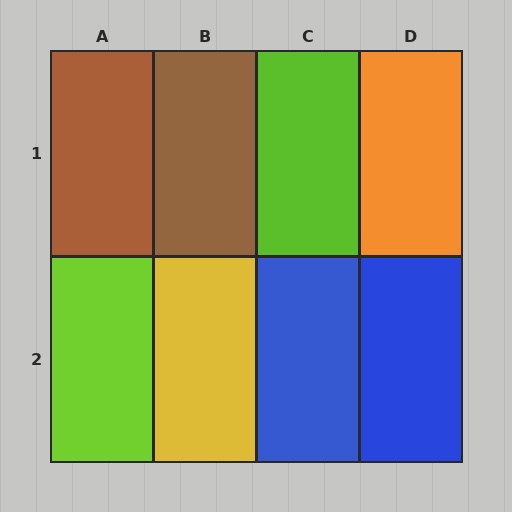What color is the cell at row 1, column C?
Lime.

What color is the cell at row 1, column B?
Brown.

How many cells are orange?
1 cell is orange.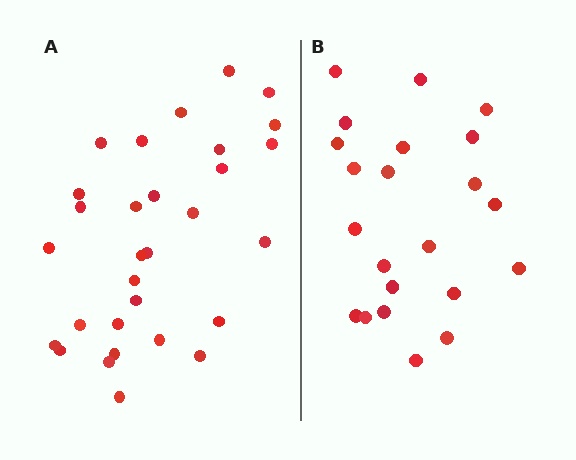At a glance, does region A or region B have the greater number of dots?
Region A (the left region) has more dots.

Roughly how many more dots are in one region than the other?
Region A has roughly 8 or so more dots than region B.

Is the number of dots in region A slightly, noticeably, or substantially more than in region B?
Region A has noticeably more, but not dramatically so. The ratio is roughly 1.4 to 1.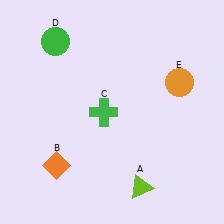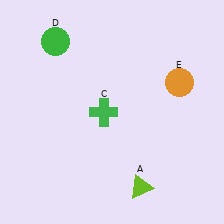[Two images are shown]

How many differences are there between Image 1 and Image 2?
There is 1 difference between the two images.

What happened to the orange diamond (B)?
The orange diamond (B) was removed in Image 2. It was in the bottom-left area of Image 1.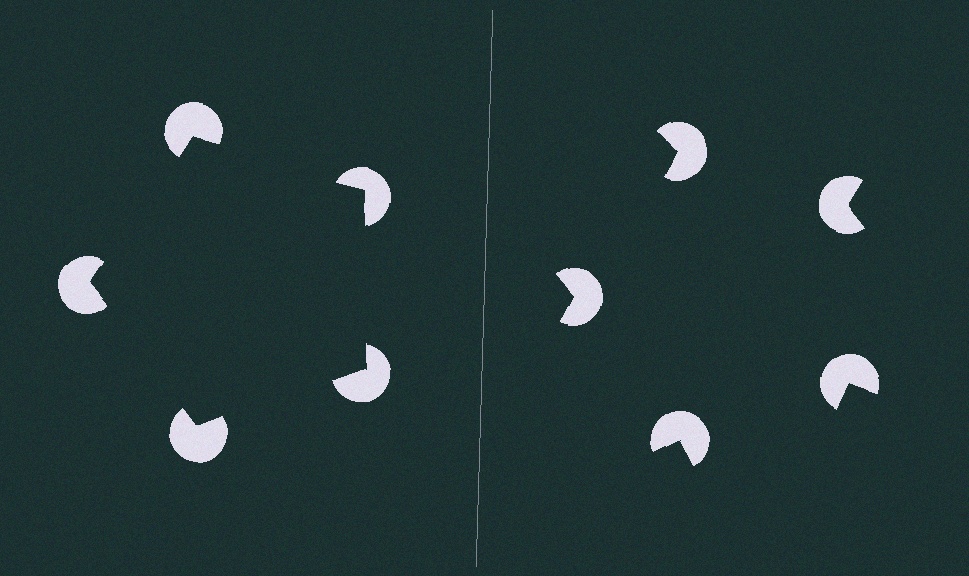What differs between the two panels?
The pac-man discs are positioned identically on both sides; only the wedge orientations differ. On the left they align to a pentagon; on the right they are misaligned.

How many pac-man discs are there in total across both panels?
10 — 5 on each side.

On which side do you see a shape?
An illusory pentagon appears on the left side. On the right side the wedge cuts are rotated, so no coherent shape forms.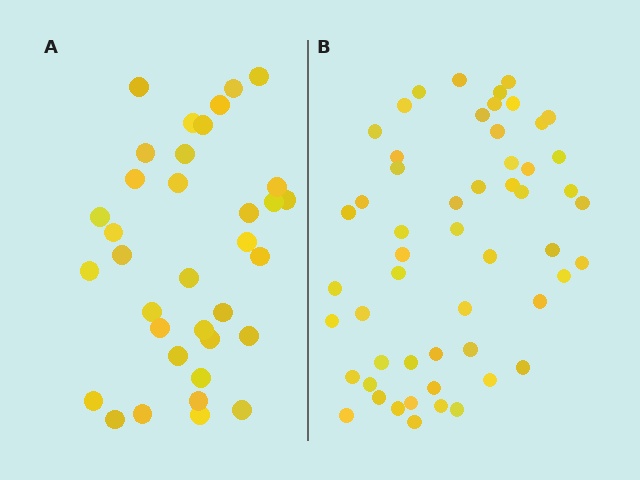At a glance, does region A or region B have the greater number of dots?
Region B (the right region) has more dots.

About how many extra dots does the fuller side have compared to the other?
Region B has approximately 20 more dots than region A.